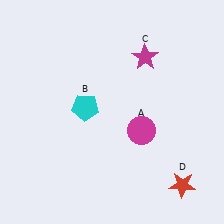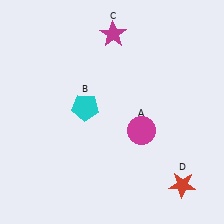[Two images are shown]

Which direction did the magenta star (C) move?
The magenta star (C) moved left.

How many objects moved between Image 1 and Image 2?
1 object moved between the two images.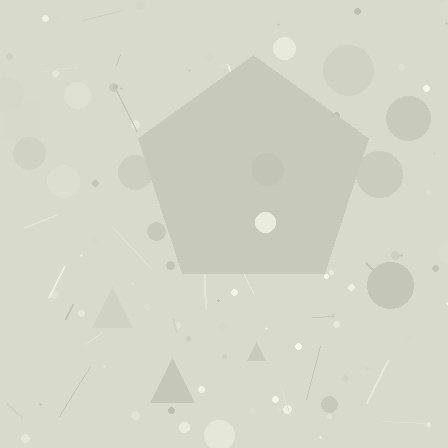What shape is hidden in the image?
A pentagon is hidden in the image.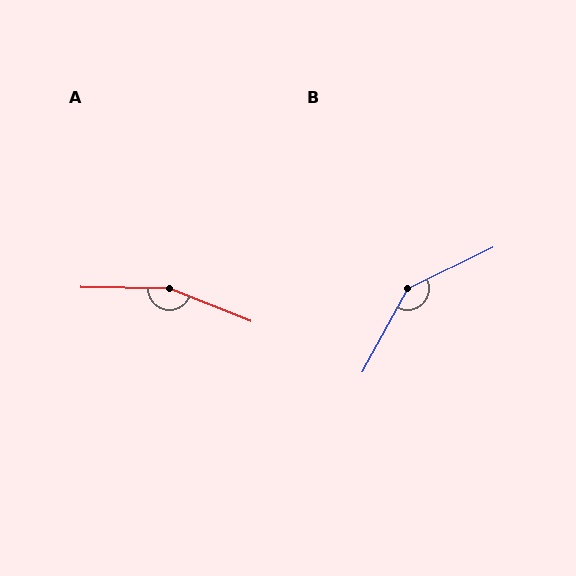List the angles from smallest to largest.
B (145°), A (159°).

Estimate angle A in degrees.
Approximately 159 degrees.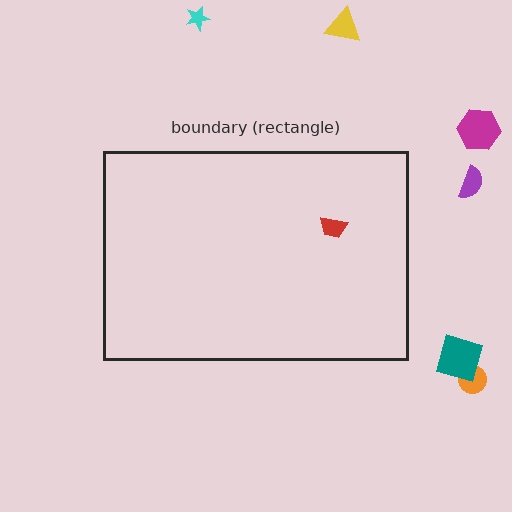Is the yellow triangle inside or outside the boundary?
Outside.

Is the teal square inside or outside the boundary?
Outside.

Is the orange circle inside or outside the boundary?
Outside.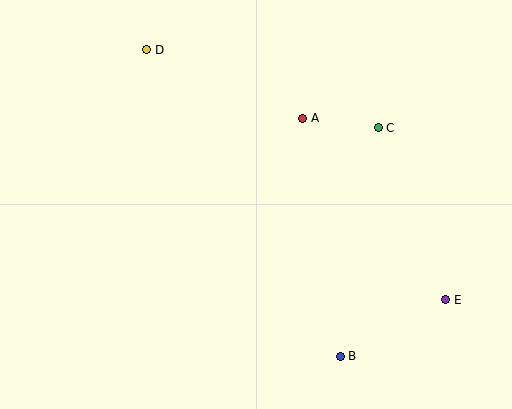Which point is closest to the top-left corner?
Point D is closest to the top-left corner.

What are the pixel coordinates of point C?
Point C is at (378, 128).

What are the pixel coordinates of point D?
Point D is at (147, 50).